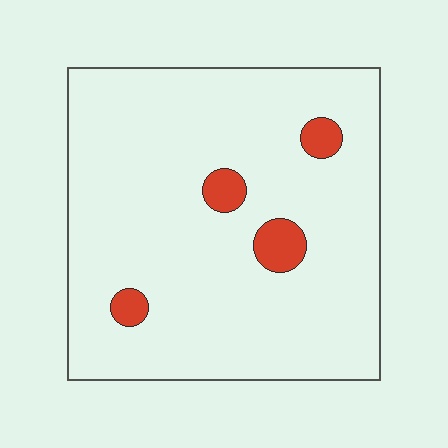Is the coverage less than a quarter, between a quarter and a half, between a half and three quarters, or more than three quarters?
Less than a quarter.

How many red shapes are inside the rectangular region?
4.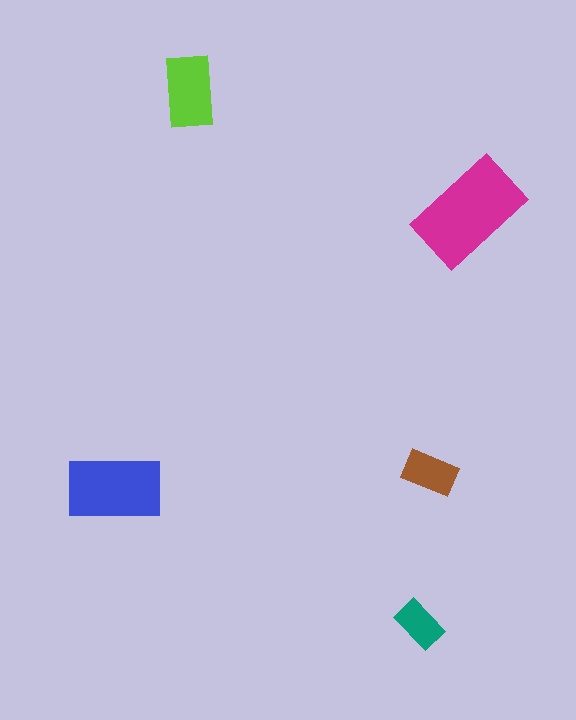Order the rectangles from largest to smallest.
the magenta one, the blue one, the lime one, the brown one, the teal one.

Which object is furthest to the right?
The magenta rectangle is rightmost.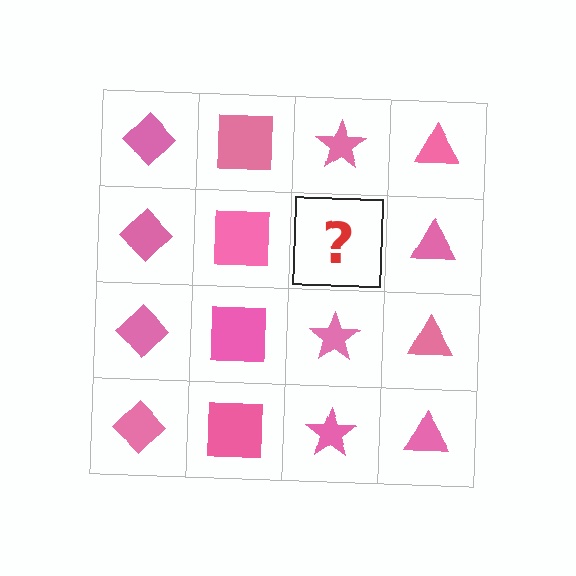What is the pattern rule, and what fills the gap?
The rule is that each column has a consistent shape. The gap should be filled with a pink star.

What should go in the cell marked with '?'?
The missing cell should contain a pink star.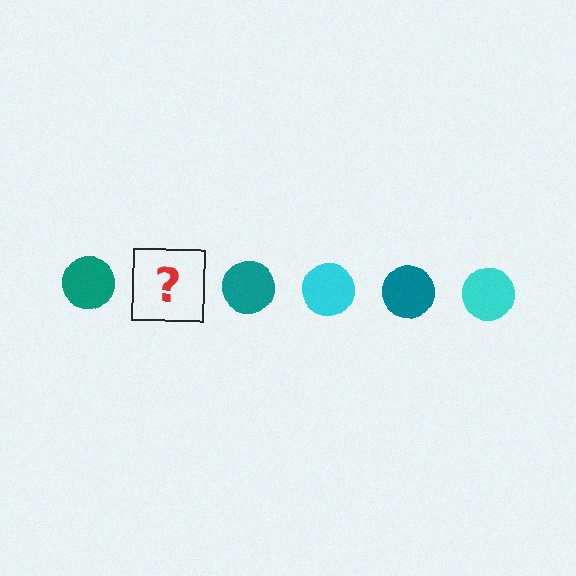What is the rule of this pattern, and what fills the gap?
The rule is that the pattern cycles through teal, cyan circles. The gap should be filled with a cyan circle.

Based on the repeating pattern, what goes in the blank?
The blank should be a cyan circle.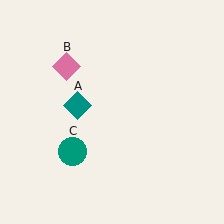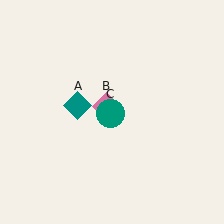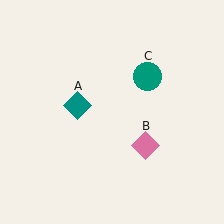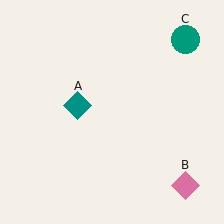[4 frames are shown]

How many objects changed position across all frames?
2 objects changed position: pink diamond (object B), teal circle (object C).